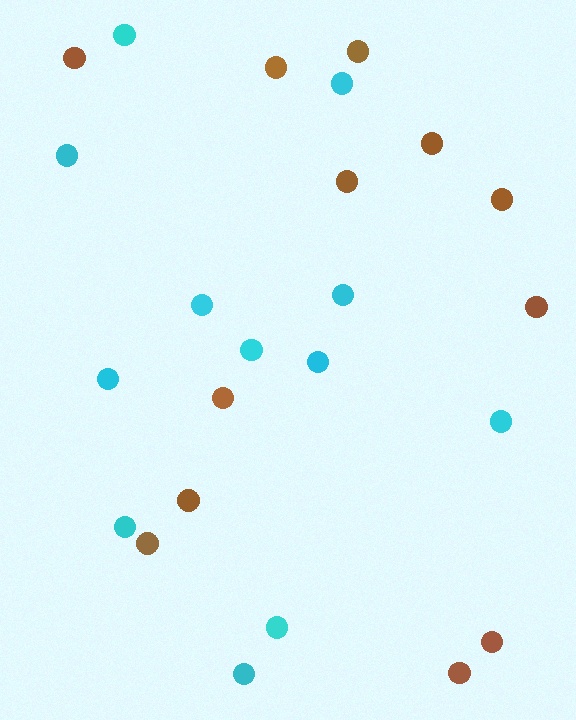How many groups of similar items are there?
There are 2 groups: one group of cyan circles (12) and one group of brown circles (12).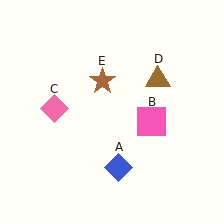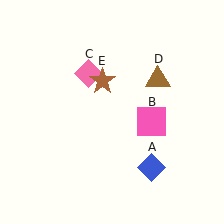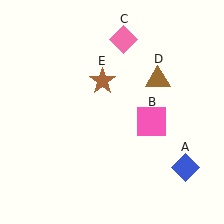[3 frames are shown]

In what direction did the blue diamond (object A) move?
The blue diamond (object A) moved right.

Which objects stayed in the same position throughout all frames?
Pink square (object B) and brown triangle (object D) and brown star (object E) remained stationary.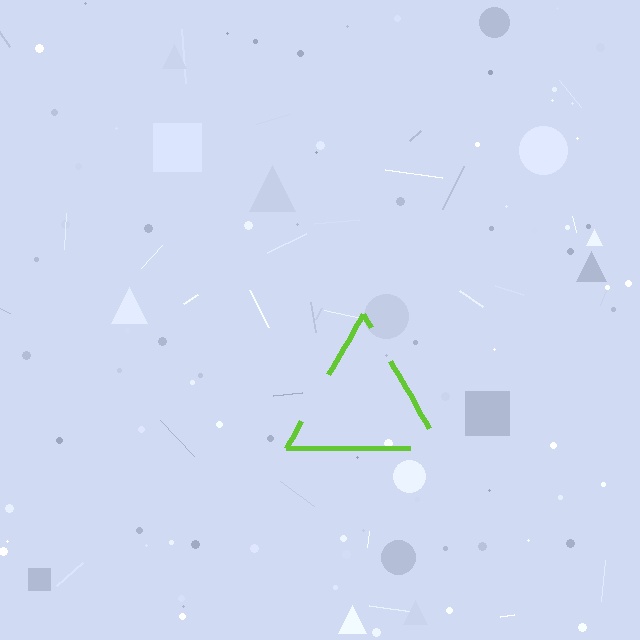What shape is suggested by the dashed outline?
The dashed outline suggests a triangle.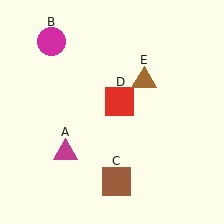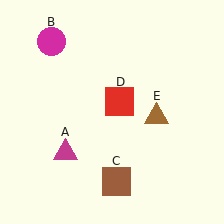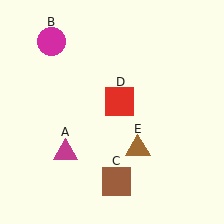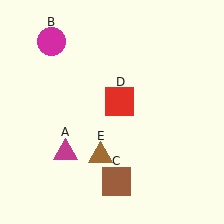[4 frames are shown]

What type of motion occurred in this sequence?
The brown triangle (object E) rotated clockwise around the center of the scene.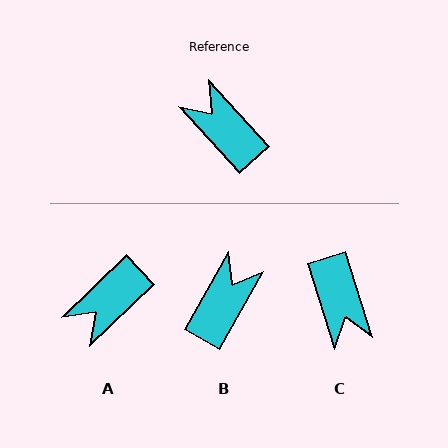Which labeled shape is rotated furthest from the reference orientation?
C, about 156 degrees away.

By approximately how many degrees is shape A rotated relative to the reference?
Approximately 92 degrees counter-clockwise.